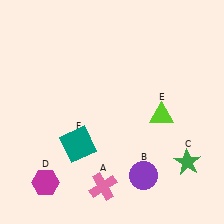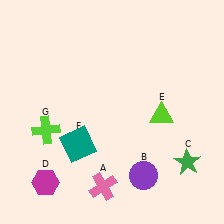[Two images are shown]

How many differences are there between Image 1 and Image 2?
There is 1 difference between the two images.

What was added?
A lime cross (G) was added in Image 2.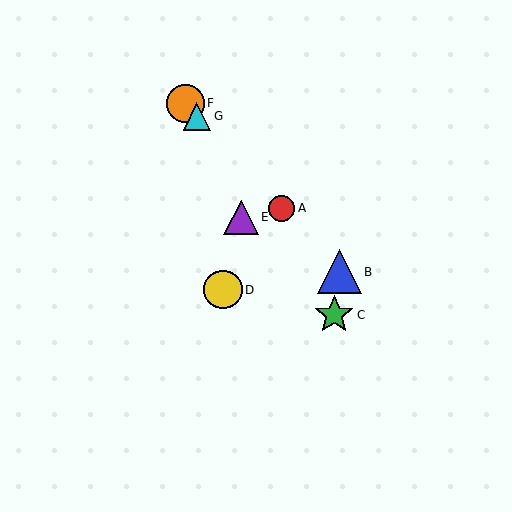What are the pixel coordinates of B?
Object B is at (339, 272).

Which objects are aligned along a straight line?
Objects A, B, F, G are aligned along a straight line.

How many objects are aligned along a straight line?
4 objects (A, B, F, G) are aligned along a straight line.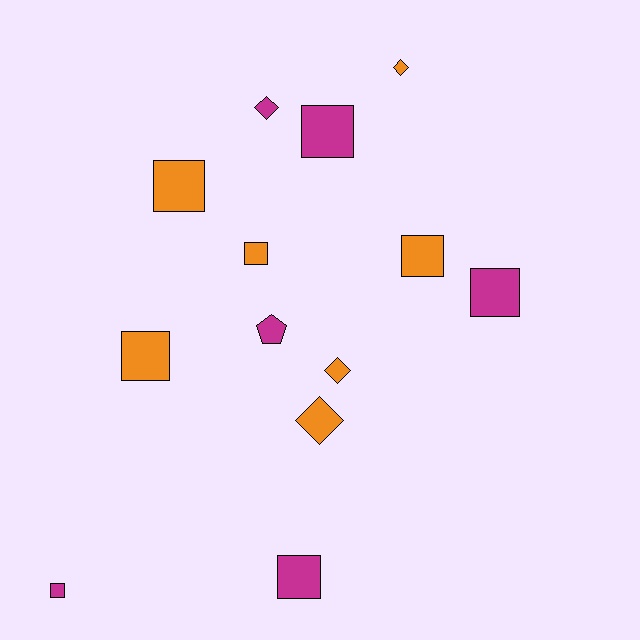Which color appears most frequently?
Orange, with 7 objects.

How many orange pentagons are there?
There are no orange pentagons.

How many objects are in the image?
There are 13 objects.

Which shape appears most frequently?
Square, with 8 objects.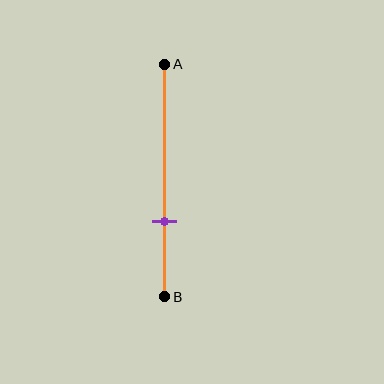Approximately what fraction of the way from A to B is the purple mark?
The purple mark is approximately 70% of the way from A to B.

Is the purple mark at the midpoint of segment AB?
No, the mark is at about 70% from A, not at the 50% midpoint.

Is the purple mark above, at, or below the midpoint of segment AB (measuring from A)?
The purple mark is below the midpoint of segment AB.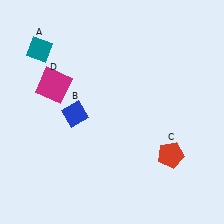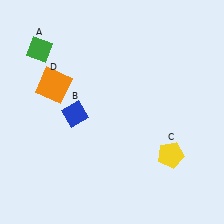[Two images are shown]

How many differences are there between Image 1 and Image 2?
There are 3 differences between the two images.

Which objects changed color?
A changed from teal to green. C changed from red to yellow. D changed from magenta to orange.